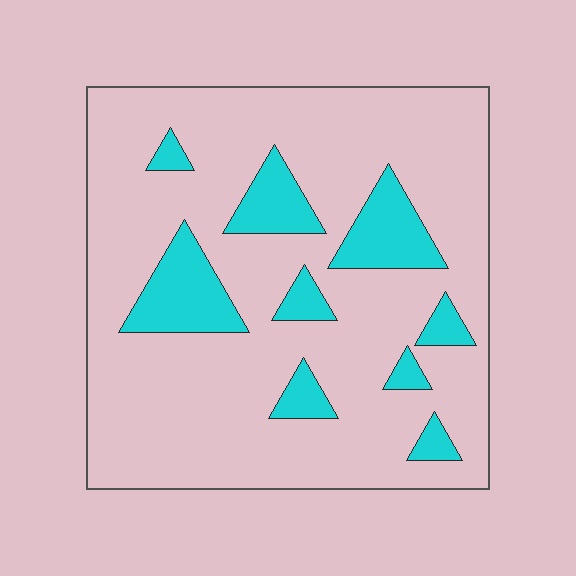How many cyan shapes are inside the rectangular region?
9.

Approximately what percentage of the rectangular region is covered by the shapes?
Approximately 15%.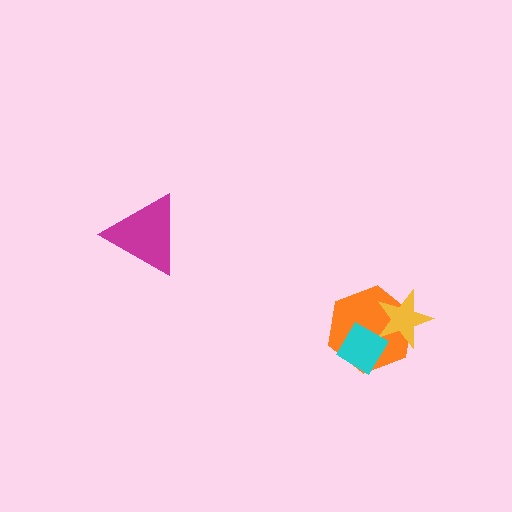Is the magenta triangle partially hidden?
No, no other shape covers it.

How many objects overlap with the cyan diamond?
2 objects overlap with the cyan diamond.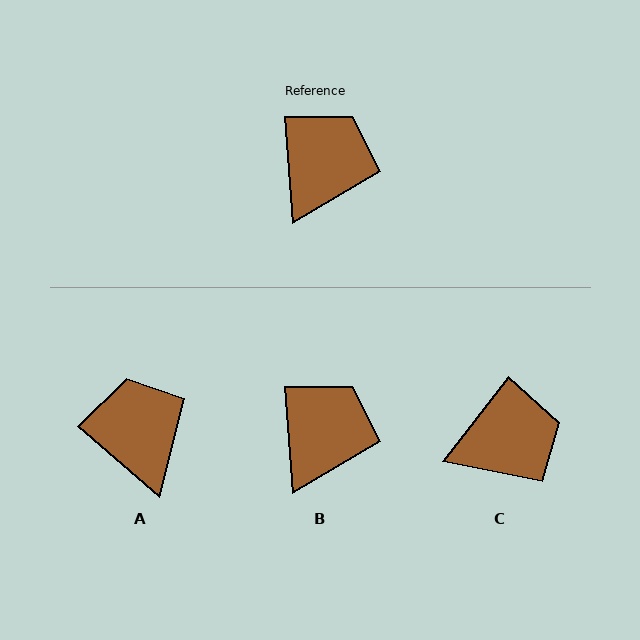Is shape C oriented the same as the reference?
No, it is off by about 42 degrees.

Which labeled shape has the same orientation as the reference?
B.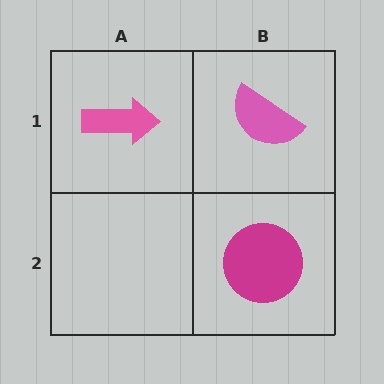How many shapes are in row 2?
1 shape.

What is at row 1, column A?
A pink arrow.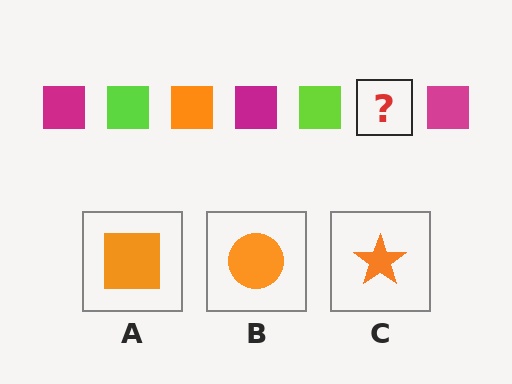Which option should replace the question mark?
Option A.